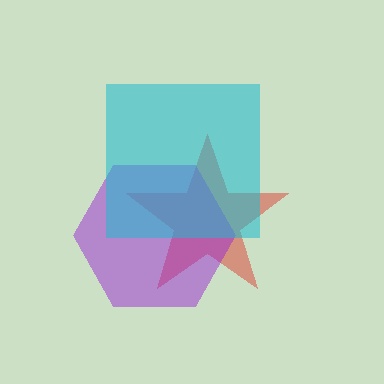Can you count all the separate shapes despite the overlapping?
Yes, there are 3 separate shapes.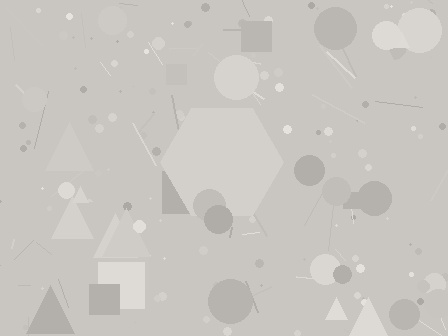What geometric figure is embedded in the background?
A hexagon is embedded in the background.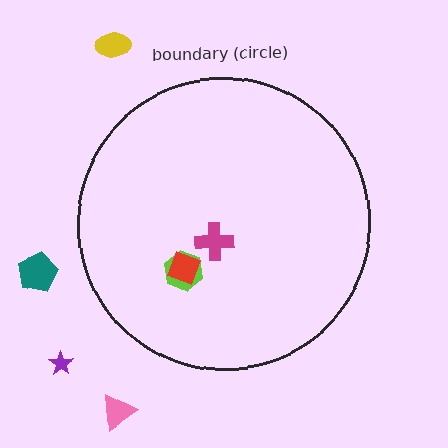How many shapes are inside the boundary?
3 inside, 4 outside.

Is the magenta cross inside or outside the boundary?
Inside.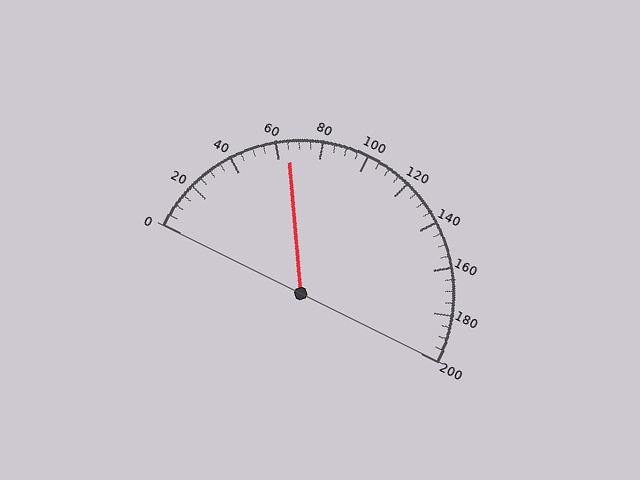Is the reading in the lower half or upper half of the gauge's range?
The reading is in the lower half of the range (0 to 200).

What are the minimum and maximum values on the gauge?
The gauge ranges from 0 to 200.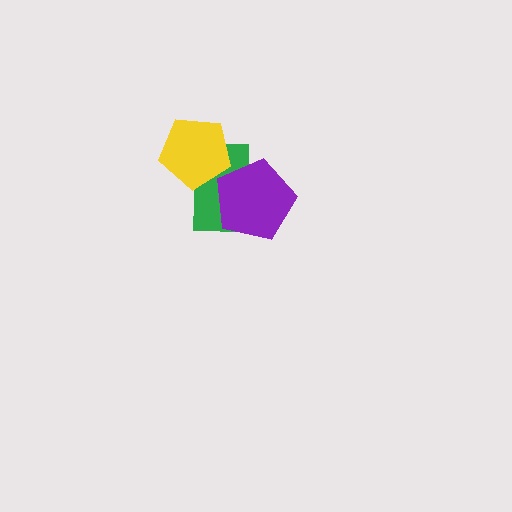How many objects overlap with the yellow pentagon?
1 object overlaps with the yellow pentagon.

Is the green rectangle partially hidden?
Yes, it is partially covered by another shape.